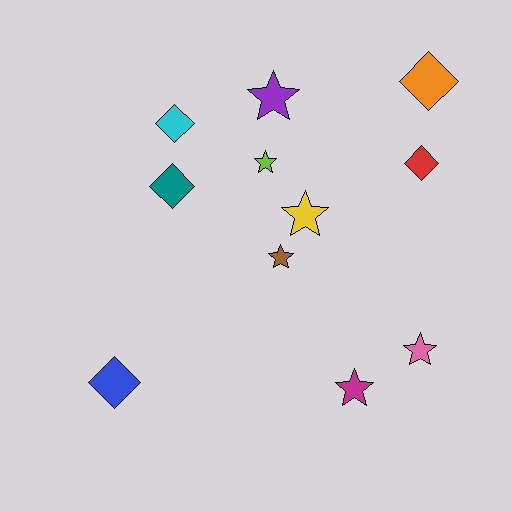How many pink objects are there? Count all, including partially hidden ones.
There is 1 pink object.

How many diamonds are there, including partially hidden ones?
There are 5 diamonds.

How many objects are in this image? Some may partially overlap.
There are 11 objects.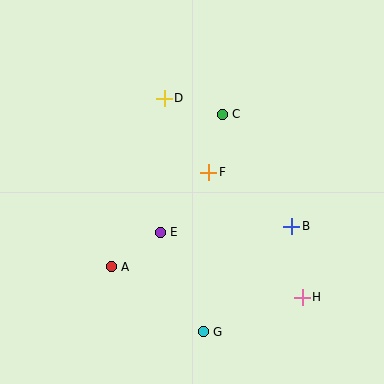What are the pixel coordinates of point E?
Point E is at (160, 232).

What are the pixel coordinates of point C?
Point C is at (222, 114).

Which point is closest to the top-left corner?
Point D is closest to the top-left corner.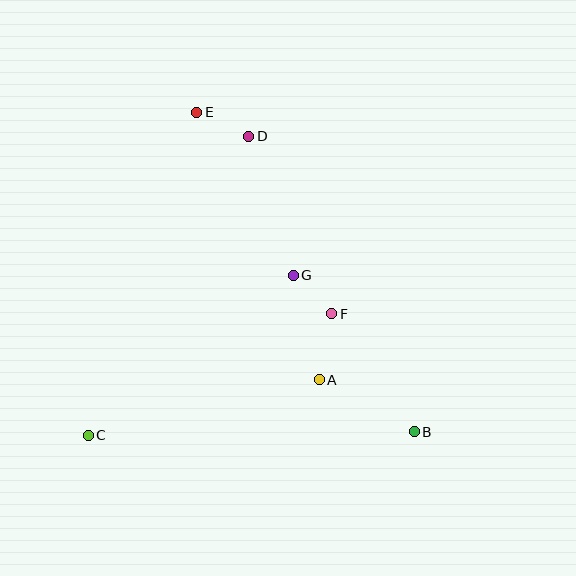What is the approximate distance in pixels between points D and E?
The distance between D and E is approximately 57 pixels.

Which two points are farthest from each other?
Points B and E are farthest from each other.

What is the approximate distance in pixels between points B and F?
The distance between B and F is approximately 144 pixels.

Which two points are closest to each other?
Points F and G are closest to each other.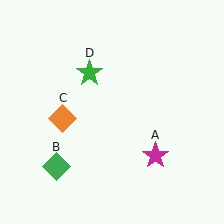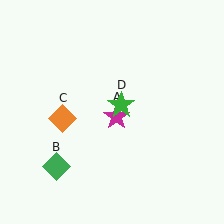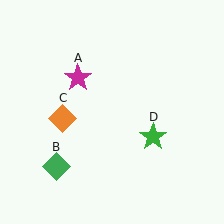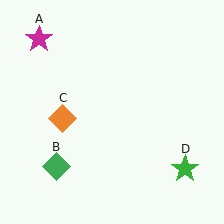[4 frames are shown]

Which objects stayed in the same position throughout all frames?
Green diamond (object B) and orange diamond (object C) remained stationary.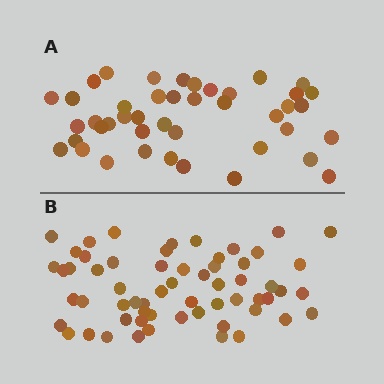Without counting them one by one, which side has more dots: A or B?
Region B (the bottom region) has more dots.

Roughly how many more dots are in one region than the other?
Region B has approximately 15 more dots than region A.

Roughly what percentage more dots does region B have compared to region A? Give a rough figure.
About 40% more.